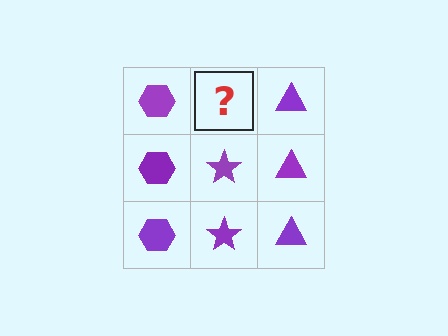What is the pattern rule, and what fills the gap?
The rule is that each column has a consistent shape. The gap should be filled with a purple star.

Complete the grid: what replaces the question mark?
The question mark should be replaced with a purple star.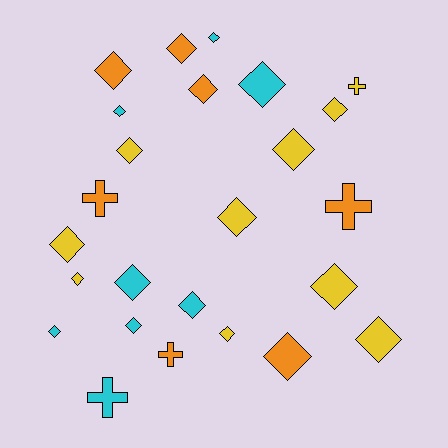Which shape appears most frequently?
Diamond, with 20 objects.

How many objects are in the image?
There are 25 objects.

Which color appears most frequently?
Yellow, with 10 objects.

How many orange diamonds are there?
There are 4 orange diamonds.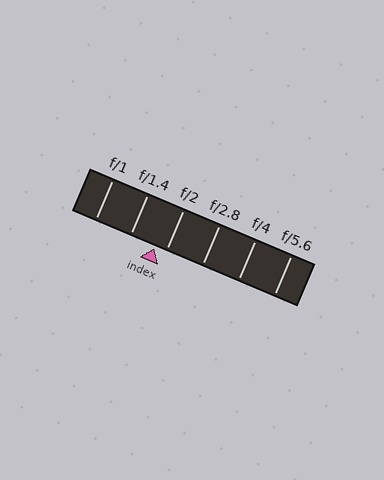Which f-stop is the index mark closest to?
The index mark is closest to f/2.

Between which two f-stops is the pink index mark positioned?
The index mark is between f/1.4 and f/2.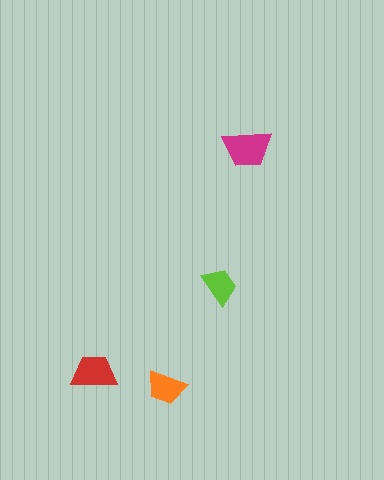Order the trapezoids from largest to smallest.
the magenta one, the red one, the orange one, the lime one.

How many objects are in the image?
There are 4 objects in the image.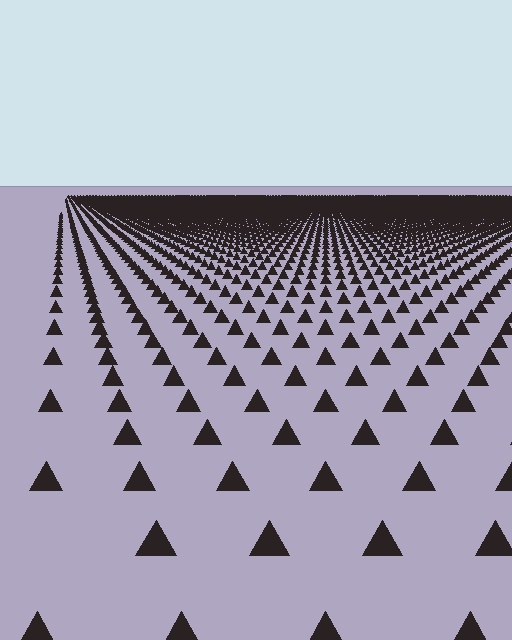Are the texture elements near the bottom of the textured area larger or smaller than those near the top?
Larger. Near the bottom, elements are closer to the viewer and appear at a bigger on-screen size.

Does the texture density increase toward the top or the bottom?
Density increases toward the top.